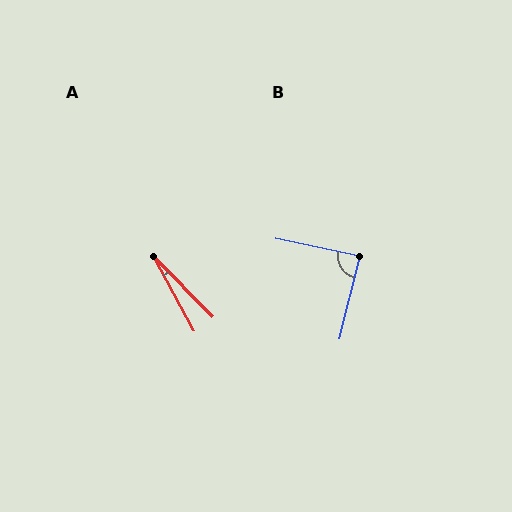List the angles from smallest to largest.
A (16°), B (87°).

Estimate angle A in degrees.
Approximately 16 degrees.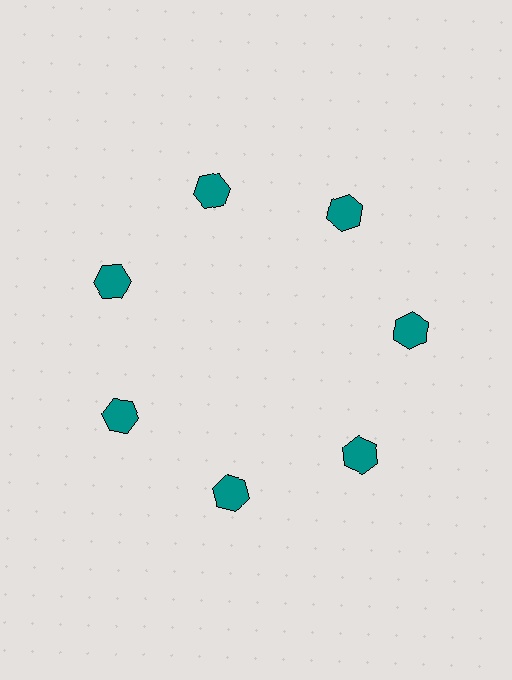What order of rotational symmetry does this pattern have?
This pattern has 7-fold rotational symmetry.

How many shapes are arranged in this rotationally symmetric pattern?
There are 7 shapes, arranged in 7 groups of 1.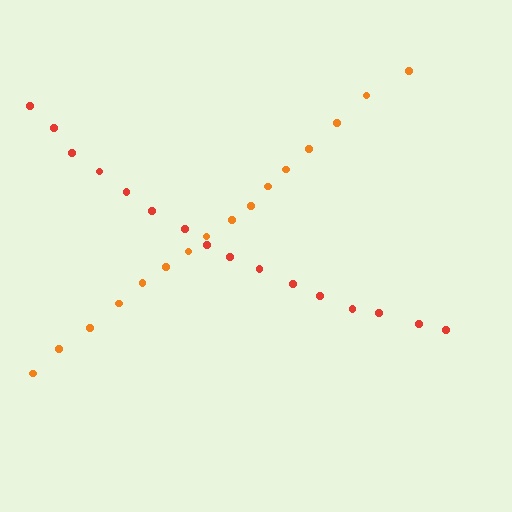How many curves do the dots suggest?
There are 2 distinct paths.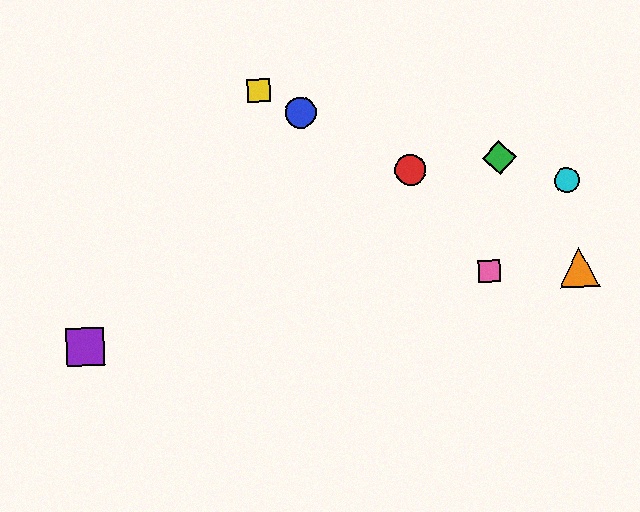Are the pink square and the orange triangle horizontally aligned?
Yes, both are at y≈271.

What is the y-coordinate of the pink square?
The pink square is at y≈271.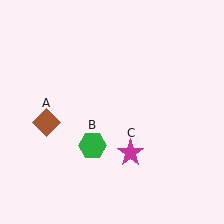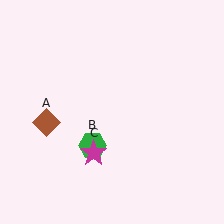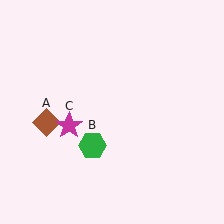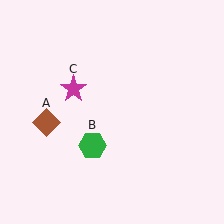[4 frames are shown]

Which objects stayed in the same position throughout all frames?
Brown diamond (object A) and green hexagon (object B) remained stationary.